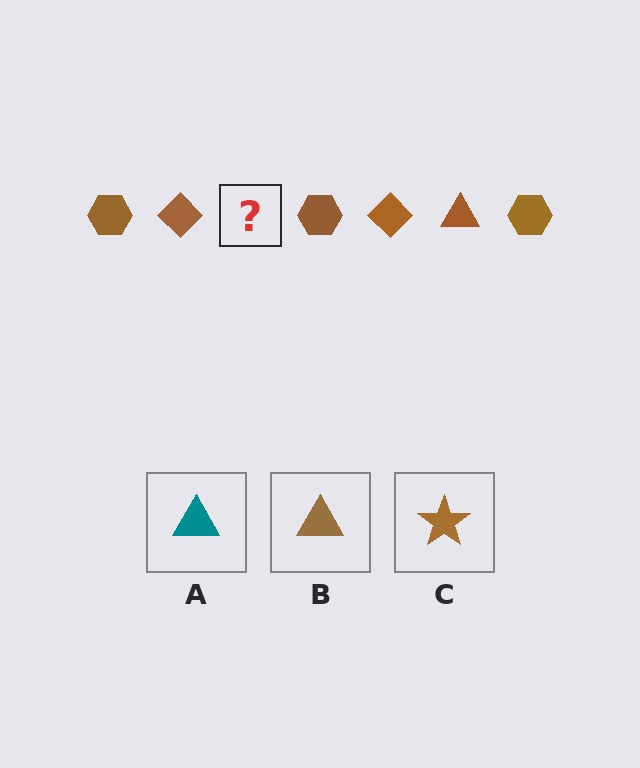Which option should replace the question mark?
Option B.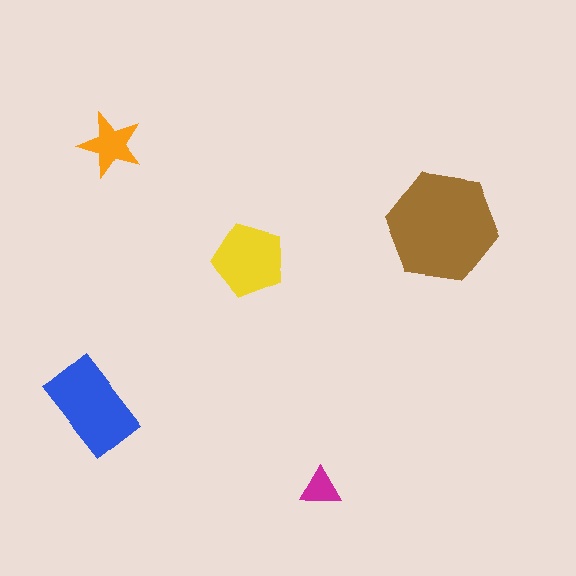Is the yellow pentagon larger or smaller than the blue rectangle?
Smaller.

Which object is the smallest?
The magenta triangle.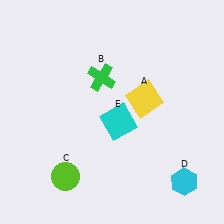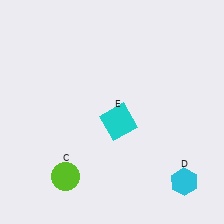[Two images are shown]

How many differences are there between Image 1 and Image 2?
There are 2 differences between the two images.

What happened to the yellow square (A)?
The yellow square (A) was removed in Image 2. It was in the top-right area of Image 1.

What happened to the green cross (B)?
The green cross (B) was removed in Image 2. It was in the top-left area of Image 1.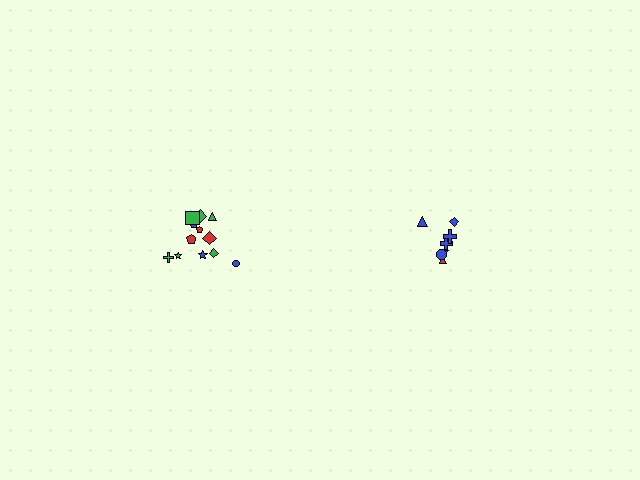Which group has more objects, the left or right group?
The left group.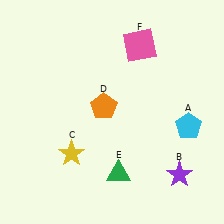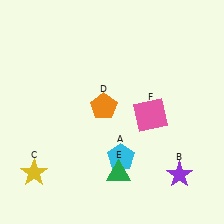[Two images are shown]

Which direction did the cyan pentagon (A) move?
The cyan pentagon (A) moved left.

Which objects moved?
The objects that moved are: the cyan pentagon (A), the yellow star (C), the pink square (F).